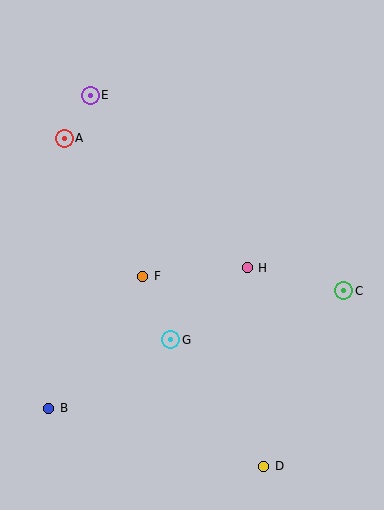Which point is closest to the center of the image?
Point F at (143, 276) is closest to the center.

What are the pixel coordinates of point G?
Point G is at (171, 340).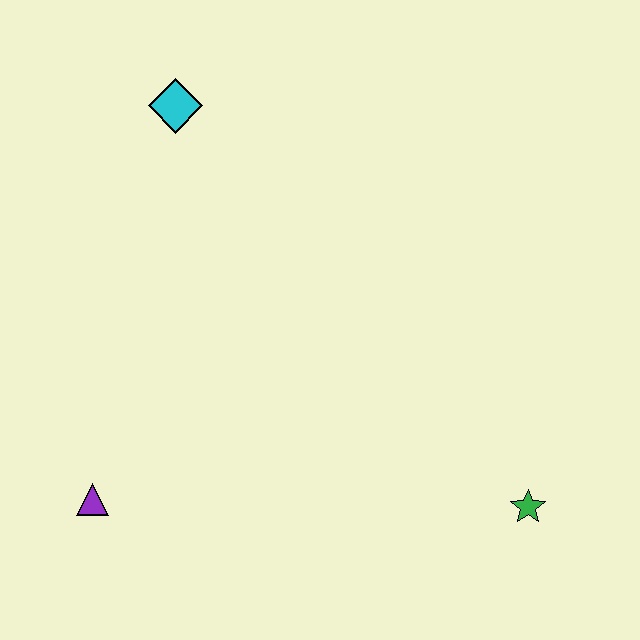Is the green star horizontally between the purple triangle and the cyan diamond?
No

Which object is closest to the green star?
The purple triangle is closest to the green star.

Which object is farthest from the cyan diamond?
The green star is farthest from the cyan diamond.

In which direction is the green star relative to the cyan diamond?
The green star is below the cyan diamond.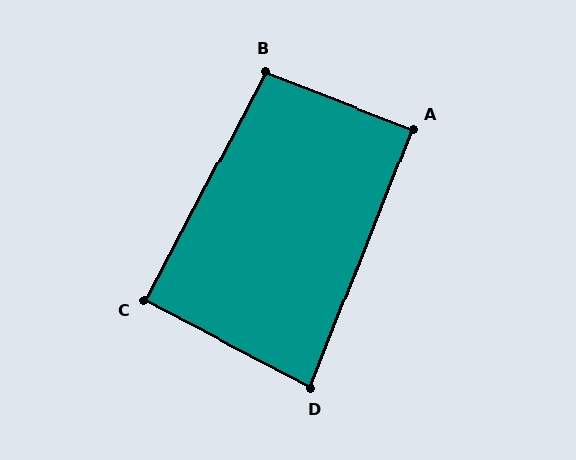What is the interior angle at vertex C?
Approximately 90 degrees (approximately right).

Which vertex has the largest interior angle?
B, at approximately 96 degrees.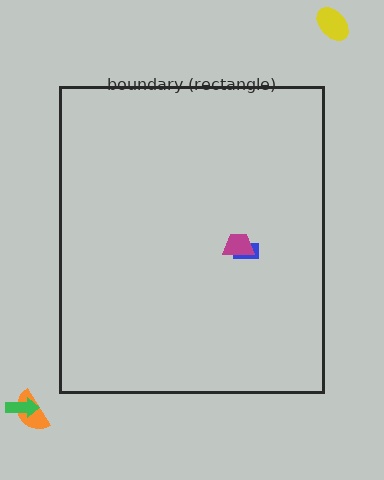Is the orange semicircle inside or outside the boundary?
Outside.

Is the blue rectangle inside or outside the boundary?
Inside.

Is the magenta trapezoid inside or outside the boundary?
Inside.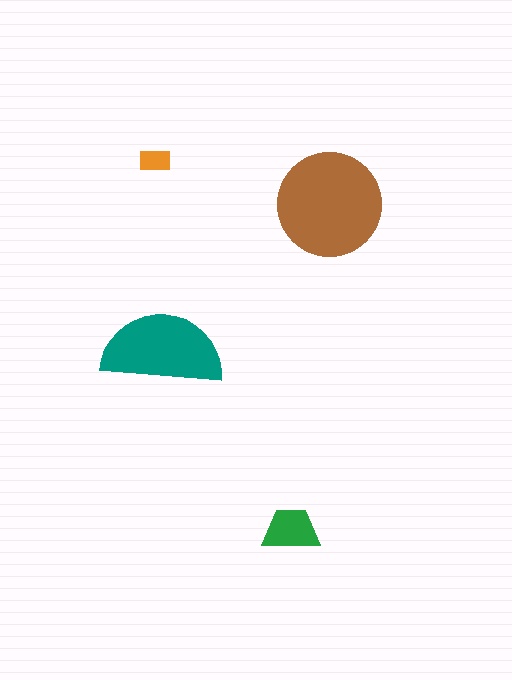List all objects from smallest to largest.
The orange rectangle, the green trapezoid, the teal semicircle, the brown circle.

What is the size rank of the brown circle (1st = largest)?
1st.